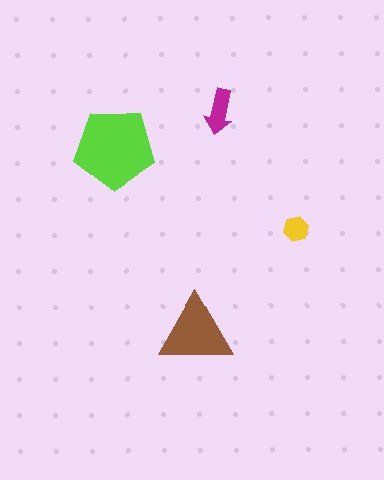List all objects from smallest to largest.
The yellow hexagon, the magenta arrow, the brown triangle, the lime pentagon.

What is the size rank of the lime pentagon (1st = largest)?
1st.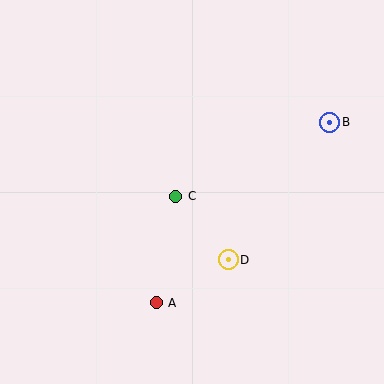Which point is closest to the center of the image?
Point C at (176, 196) is closest to the center.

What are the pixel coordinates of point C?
Point C is at (176, 196).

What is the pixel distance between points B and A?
The distance between B and A is 251 pixels.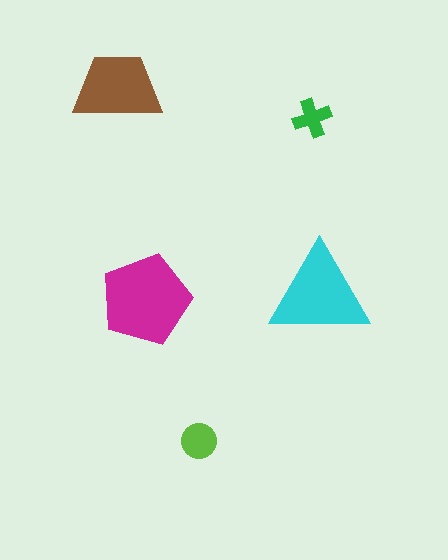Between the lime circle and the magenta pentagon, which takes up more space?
The magenta pentagon.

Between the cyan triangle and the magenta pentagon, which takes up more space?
The magenta pentagon.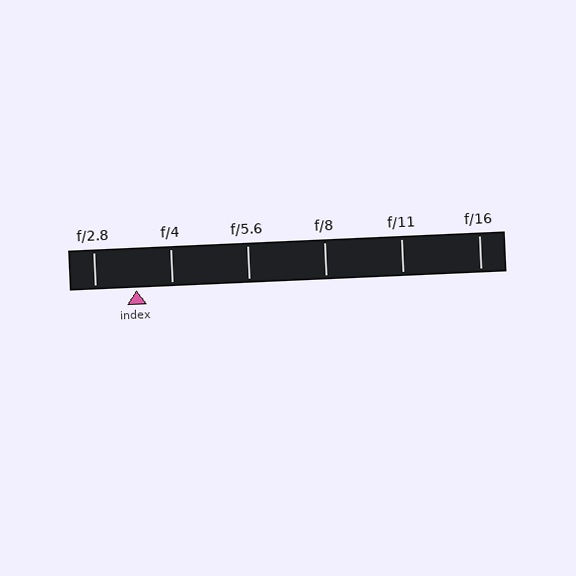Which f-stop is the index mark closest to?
The index mark is closest to f/4.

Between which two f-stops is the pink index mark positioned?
The index mark is between f/2.8 and f/4.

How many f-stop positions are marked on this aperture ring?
There are 6 f-stop positions marked.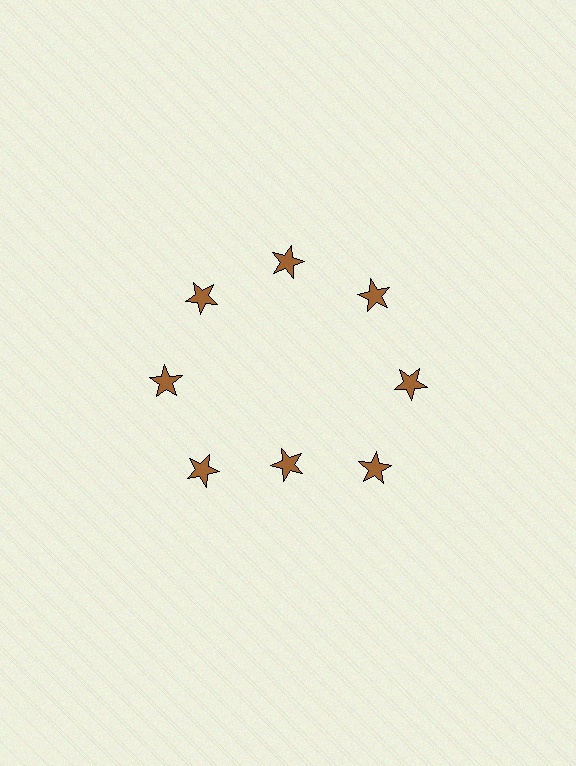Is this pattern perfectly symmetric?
No. The 8 brown stars are arranged in a ring, but one element near the 6 o'clock position is pulled inward toward the center, breaking the 8-fold rotational symmetry.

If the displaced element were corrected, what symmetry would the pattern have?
It would have 8-fold rotational symmetry — the pattern would map onto itself every 45 degrees.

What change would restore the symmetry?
The symmetry would be restored by moving it outward, back onto the ring so that all 8 stars sit at equal angles and equal distance from the center.